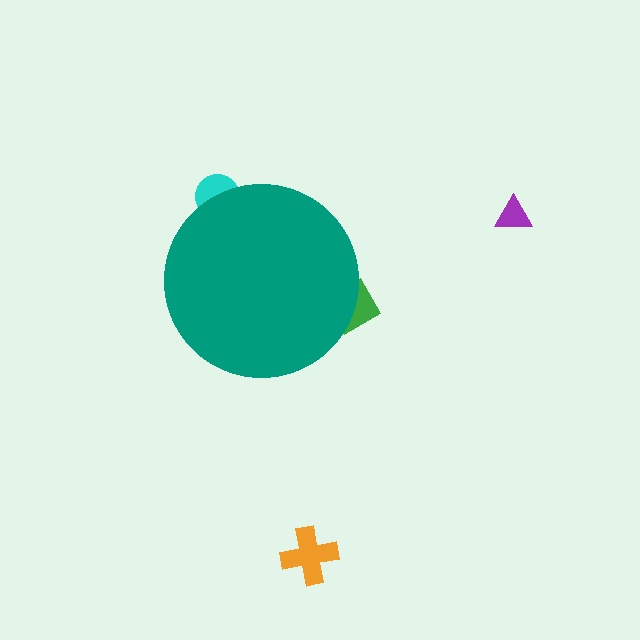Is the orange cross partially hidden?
No, the orange cross is fully visible.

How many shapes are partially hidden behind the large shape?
2 shapes are partially hidden.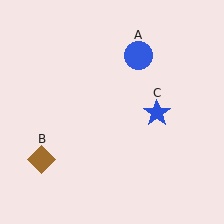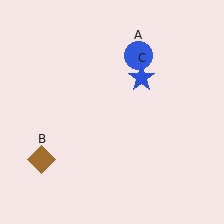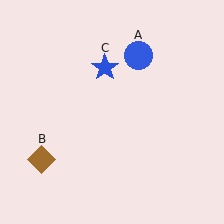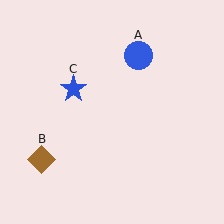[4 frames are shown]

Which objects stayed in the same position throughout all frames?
Blue circle (object A) and brown diamond (object B) remained stationary.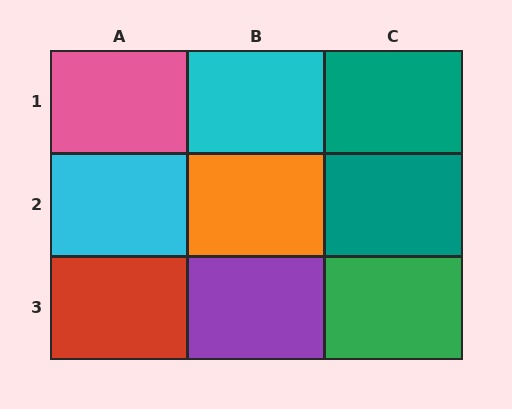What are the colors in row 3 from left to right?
Red, purple, green.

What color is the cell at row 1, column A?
Pink.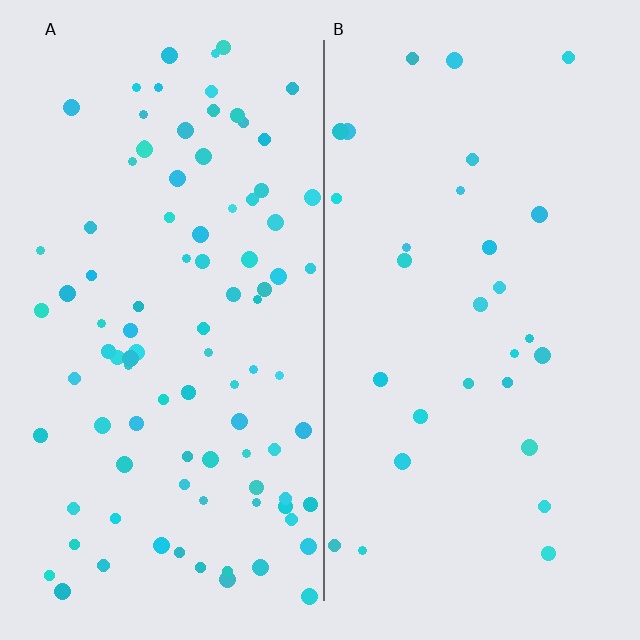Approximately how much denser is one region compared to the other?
Approximately 3.1× — region A over region B.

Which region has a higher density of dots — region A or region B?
A (the left).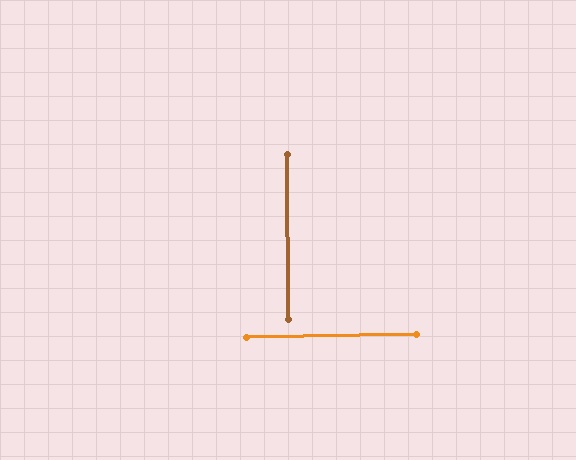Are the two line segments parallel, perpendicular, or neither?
Perpendicular — they meet at approximately 89°.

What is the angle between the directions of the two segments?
Approximately 89 degrees.